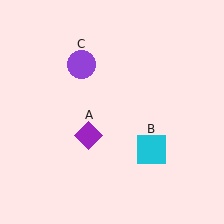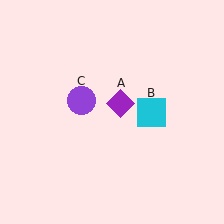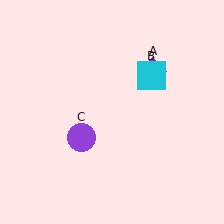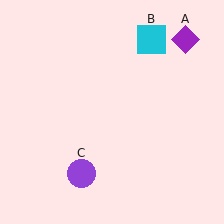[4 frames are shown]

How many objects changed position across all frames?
3 objects changed position: purple diamond (object A), cyan square (object B), purple circle (object C).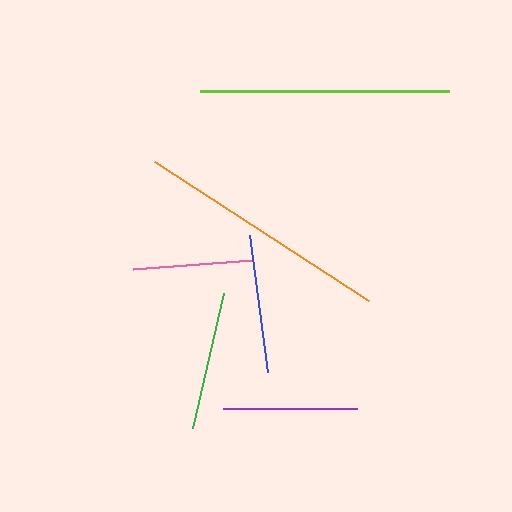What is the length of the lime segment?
The lime segment is approximately 249 pixels long.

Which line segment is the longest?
The orange line is the longest at approximately 255 pixels.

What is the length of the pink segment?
The pink segment is approximately 120 pixels long.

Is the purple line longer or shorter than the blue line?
The blue line is longer than the purple line.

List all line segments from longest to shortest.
From longest to shortest: orange, lime, blue, green, purple, pink.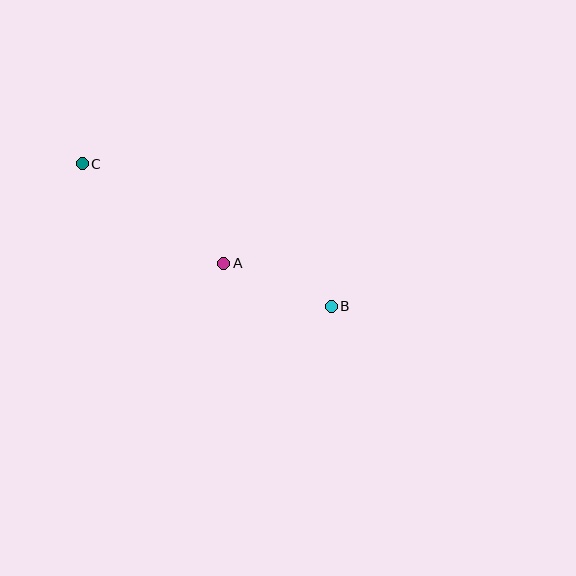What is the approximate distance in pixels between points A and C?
The distance between A and C is approximately 173 pixels.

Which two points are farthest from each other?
Points B and C are farthest from each other.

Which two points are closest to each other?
Points A and B are closest to each other.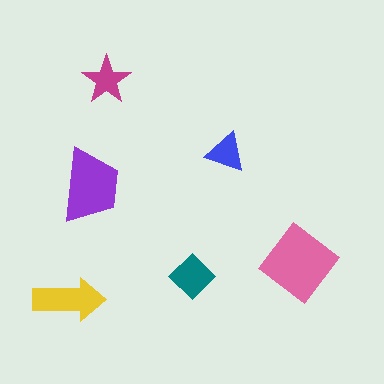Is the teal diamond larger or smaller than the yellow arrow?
Smaller.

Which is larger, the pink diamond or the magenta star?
The pink diamond.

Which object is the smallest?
The blue triangle.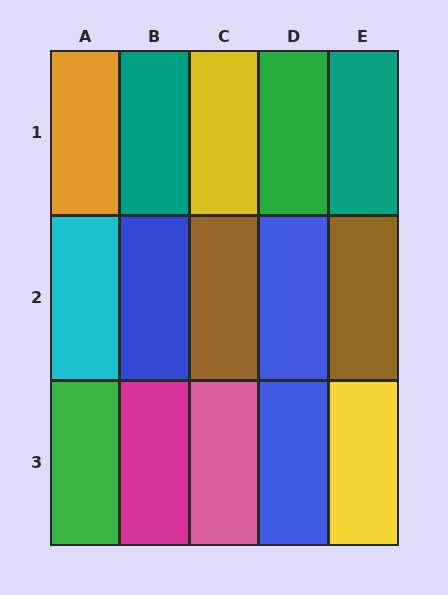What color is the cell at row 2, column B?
Blue.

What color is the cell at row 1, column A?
Orange.